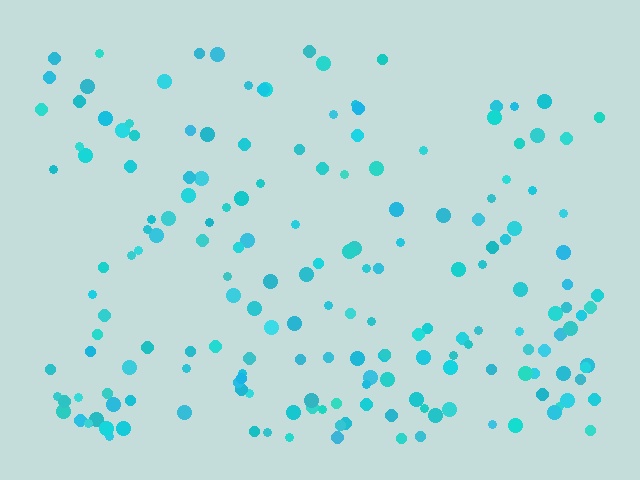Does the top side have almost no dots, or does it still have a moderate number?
Still a moderate number, just noticeably fewer than the bottom.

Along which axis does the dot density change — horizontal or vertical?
Vertical.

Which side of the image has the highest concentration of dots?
The bottom.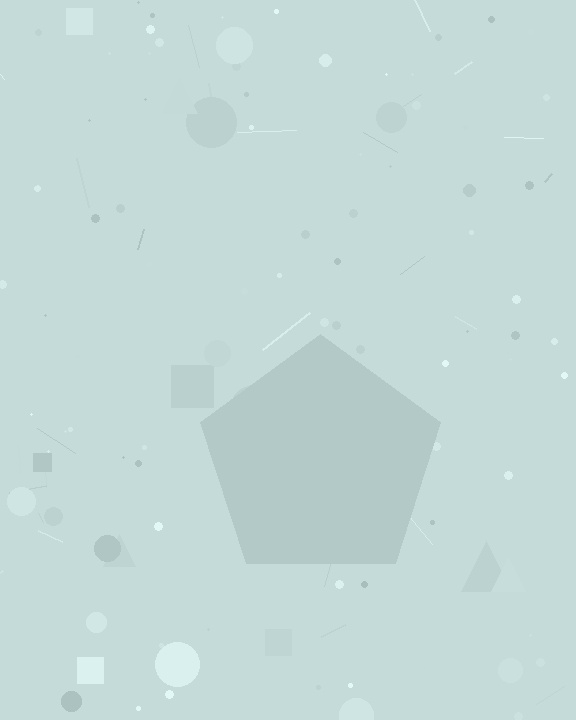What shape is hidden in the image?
A pentagon is hidden in the image.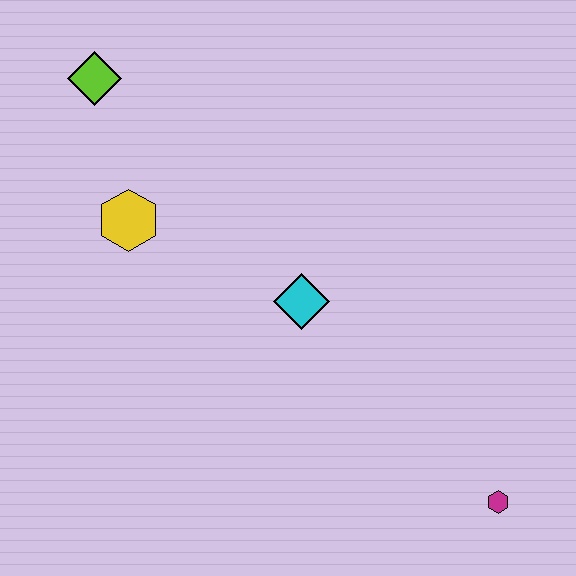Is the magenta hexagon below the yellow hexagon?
Yes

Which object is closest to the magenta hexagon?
The cyan diamond is closest to the magenta hexagon.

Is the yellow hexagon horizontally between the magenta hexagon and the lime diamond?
Yes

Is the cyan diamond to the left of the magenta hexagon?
Yes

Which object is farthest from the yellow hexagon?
The magenta hexagon is farthest from the yellow hexagon.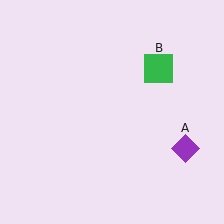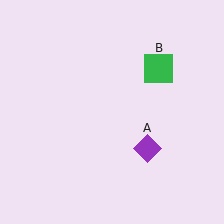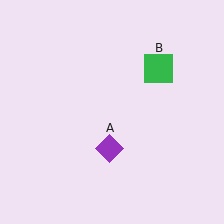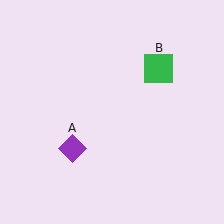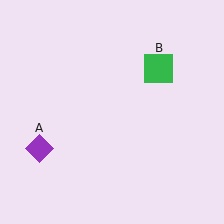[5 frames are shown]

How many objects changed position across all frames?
1 object changed position: purple diamond (object A).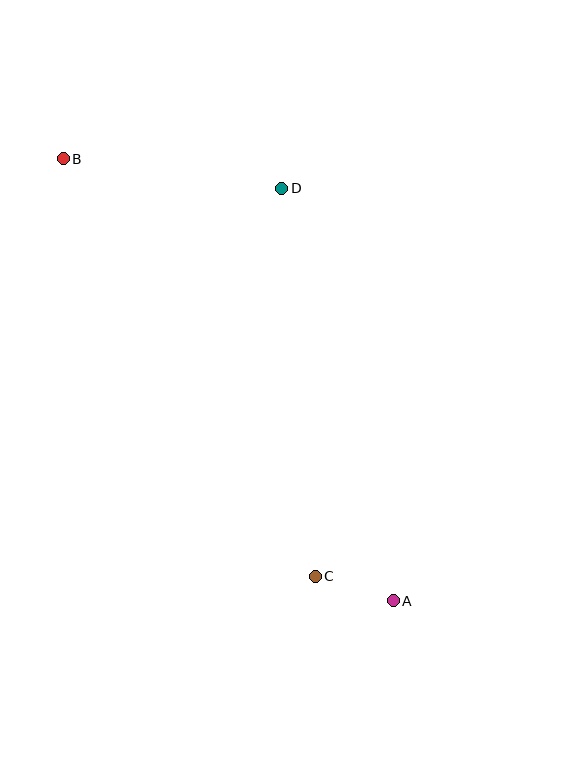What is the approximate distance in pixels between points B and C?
The distance between B and C is approximately 488 pixels.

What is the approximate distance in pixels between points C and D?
The distance between C and D is approximately 390 pixels.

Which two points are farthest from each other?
Points A and B are farthest from each other.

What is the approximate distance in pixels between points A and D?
The distance between A and D is approximately 427 pixels.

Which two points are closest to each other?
Points A and C are closest to each other.